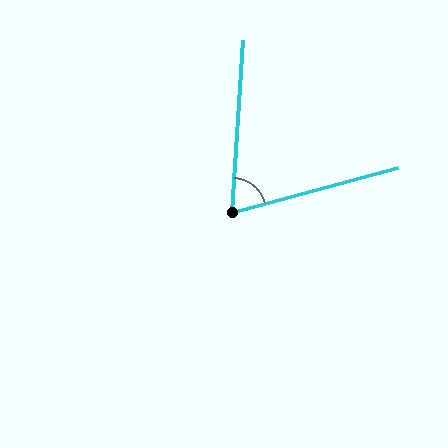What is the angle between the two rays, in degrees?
Approximately 72 degrees.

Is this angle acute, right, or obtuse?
It is acute.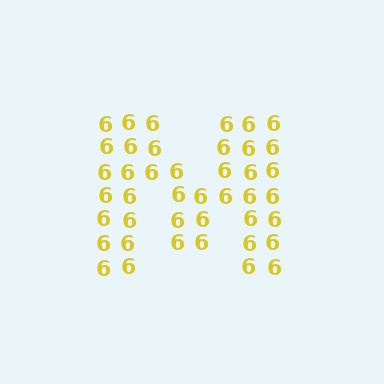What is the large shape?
The large shape is the letter M.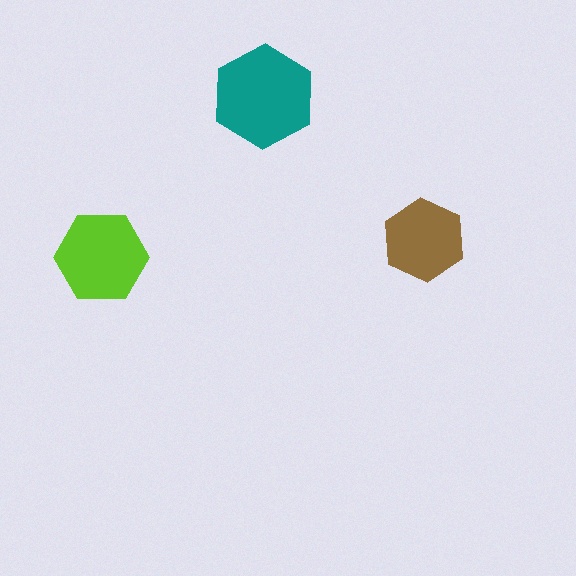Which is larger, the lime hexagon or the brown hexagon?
The lime one.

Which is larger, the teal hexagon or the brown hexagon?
The teal one.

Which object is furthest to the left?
The lime hexagon is leftmost.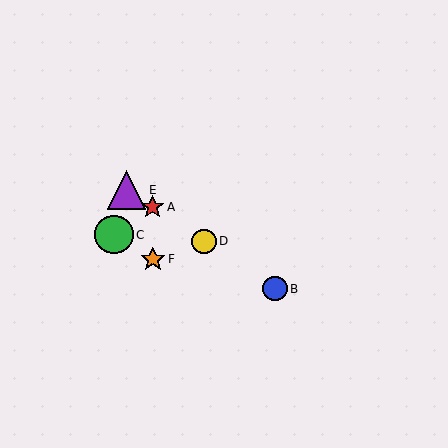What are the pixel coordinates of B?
Object B is at (275, 289).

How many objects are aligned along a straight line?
4 objects (A, B, D, E) are aligned along a straight line.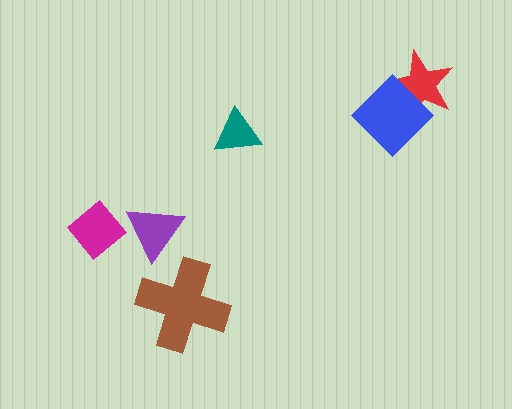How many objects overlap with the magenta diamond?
0 objects overlap with the magenta diamond.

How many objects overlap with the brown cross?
0 objects overlap with the brown cross.